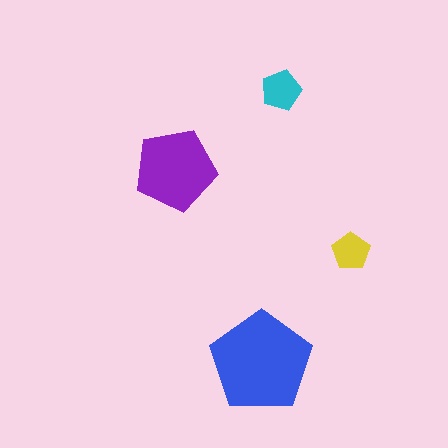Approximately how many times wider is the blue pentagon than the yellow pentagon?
About 2.5 times wider.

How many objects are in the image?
There are 4 objects in the image.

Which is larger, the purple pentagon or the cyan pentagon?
The purple one.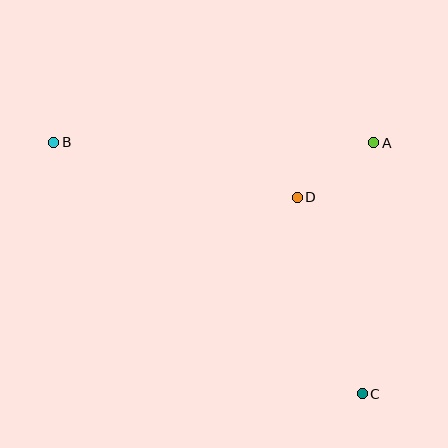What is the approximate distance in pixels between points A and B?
The distance between A and B is approximately 320 pixels.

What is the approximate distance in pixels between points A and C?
The distance between A and C is approximately 251 pixels.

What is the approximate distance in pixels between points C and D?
The distance between C and D is approximately 207 pixels.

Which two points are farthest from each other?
Points B and C are farthest from each other.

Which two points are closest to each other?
Points A and D are closest to each other.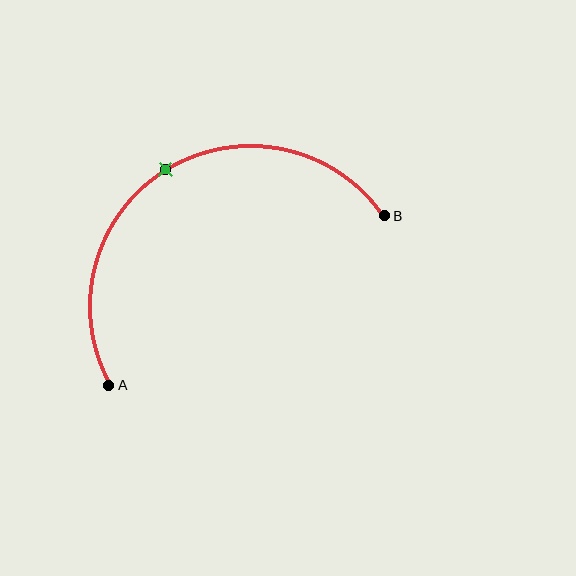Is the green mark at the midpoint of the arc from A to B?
Yes. The green mark lies on the arc at equal arc-length from both A and B — it is the arc midpoint.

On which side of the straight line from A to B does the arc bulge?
The arc bulges above the straight line connecting A and B.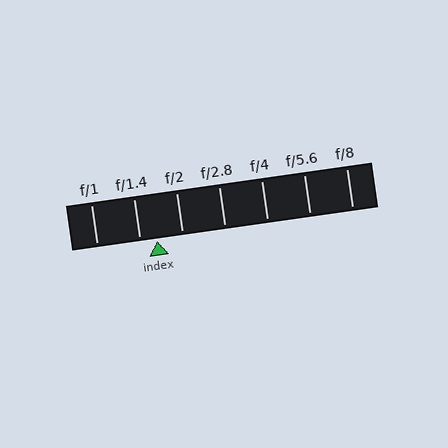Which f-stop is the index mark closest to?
The index mark is closest to f/1.4.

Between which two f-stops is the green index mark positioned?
The index mark is between f/1.4 and f/2.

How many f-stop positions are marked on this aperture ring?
There are 7 f-stop positions marked.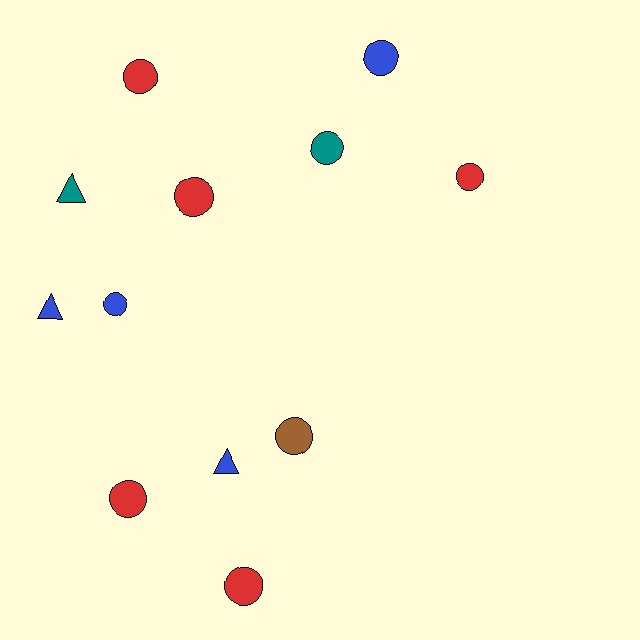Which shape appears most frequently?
Circle, with 9 objects.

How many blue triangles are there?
There are 2 blue triangles.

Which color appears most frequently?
Red, with 5 objects.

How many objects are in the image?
There are 12 objects.